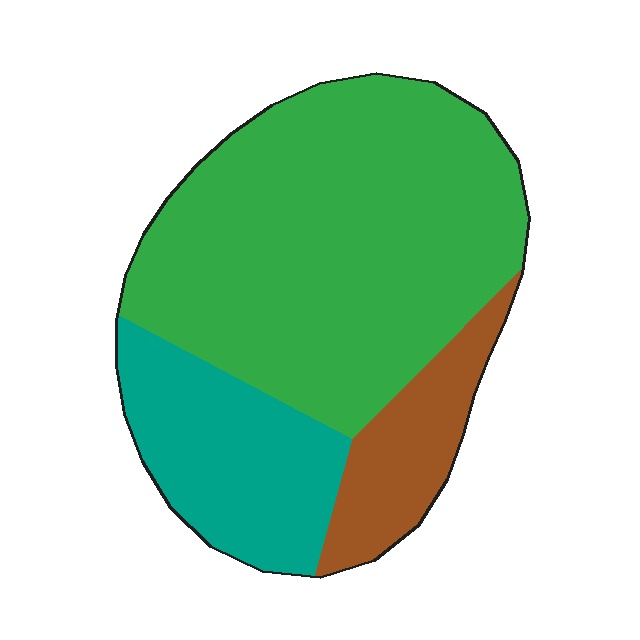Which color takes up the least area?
Brown, at roughly 15%.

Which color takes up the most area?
Green, at roughly 65%.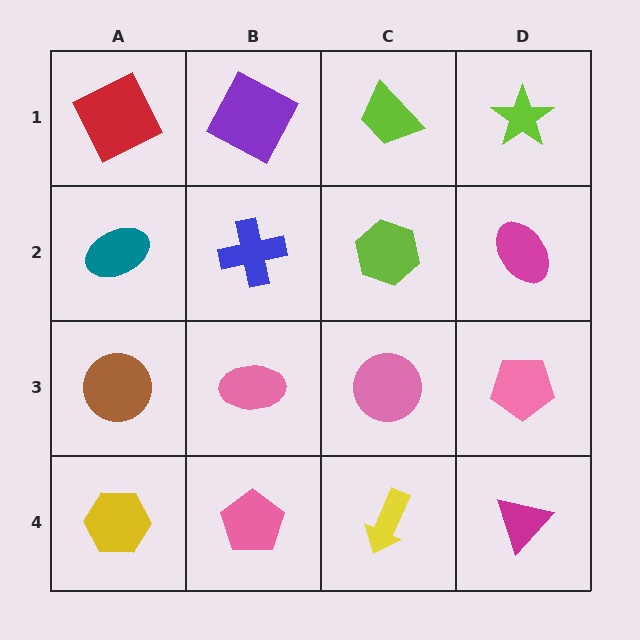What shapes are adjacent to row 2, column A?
A red square (row 1, column A), a brown circle (row 3, column A), a blue cross (row 2, column B).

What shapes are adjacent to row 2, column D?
A lime star (row 1, column D), a pink pentagon (row 3, column D), a lime hexagon (row 2, column C).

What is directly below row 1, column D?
A magenta ellipse.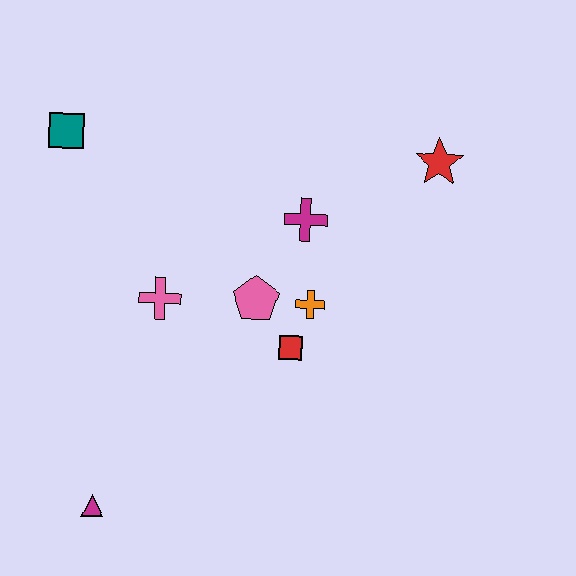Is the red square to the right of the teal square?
Yes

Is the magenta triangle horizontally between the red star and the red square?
No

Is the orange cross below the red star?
Yes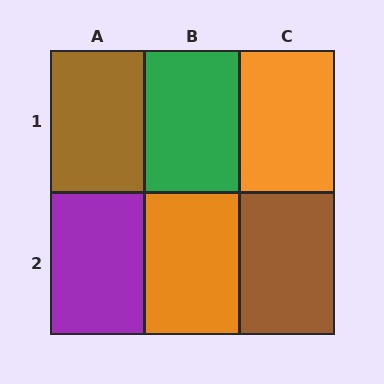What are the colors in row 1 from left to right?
Brown, green, orange.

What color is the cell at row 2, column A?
Purple.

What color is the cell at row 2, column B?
Orange.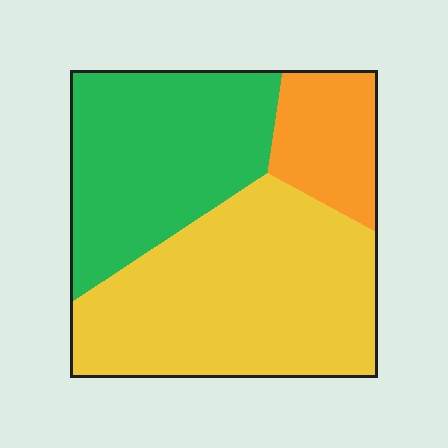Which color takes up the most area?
Yellow, at roughly 50%.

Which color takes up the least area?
Orange, at roughly 15%.